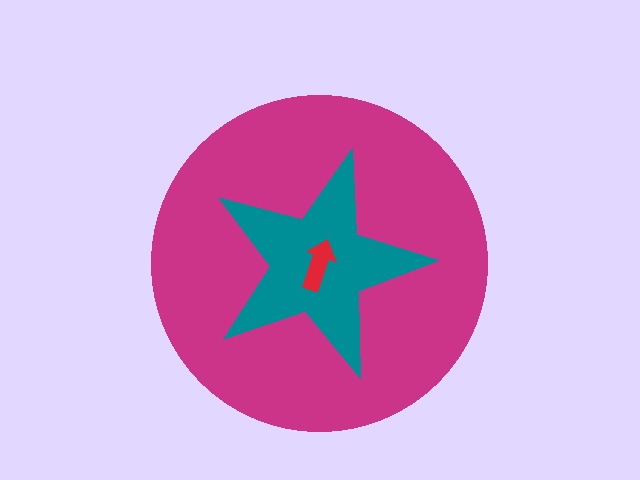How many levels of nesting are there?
3.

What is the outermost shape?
The magenta circle.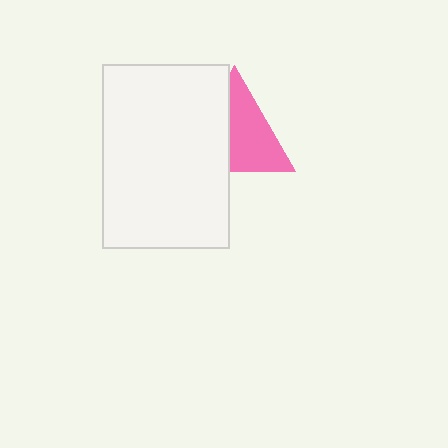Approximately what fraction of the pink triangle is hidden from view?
Roughly 42% of the pink triangle is hidden behind the white rectangle.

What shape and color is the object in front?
The object in front is a white rectangle.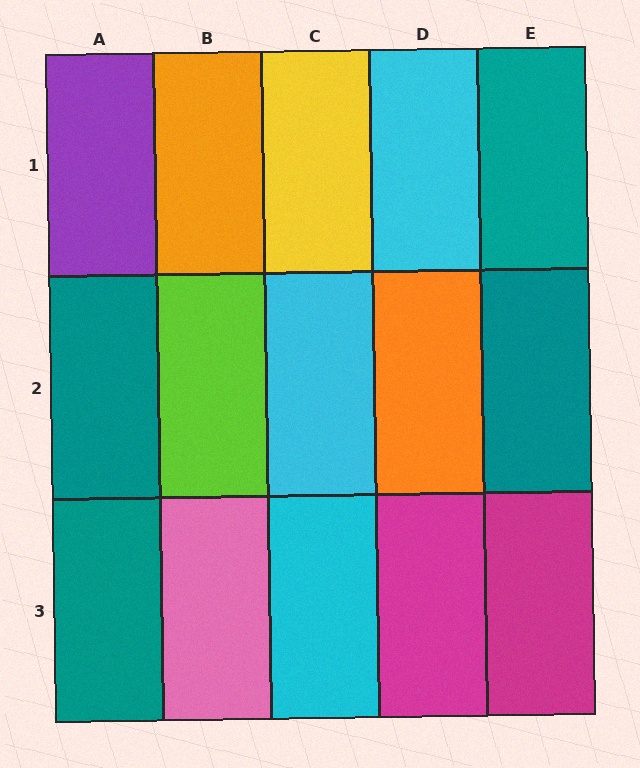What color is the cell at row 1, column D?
Cyan.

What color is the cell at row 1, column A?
Purple.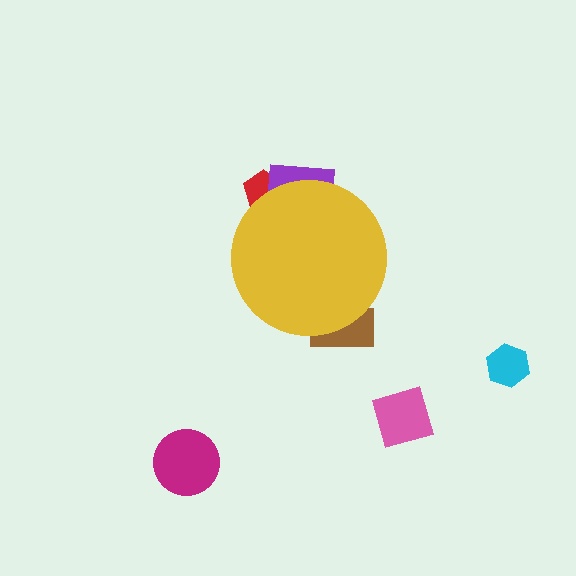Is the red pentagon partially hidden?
Yes, the red pentagon is partially hidden behind the yellow circle.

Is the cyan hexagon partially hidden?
No, the cyan hexagon is fully visible.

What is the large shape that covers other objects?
A yellow circle.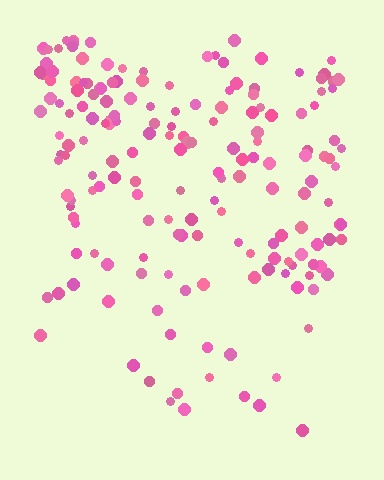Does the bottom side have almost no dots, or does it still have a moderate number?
Still a moderate number, just noticeably fewer than the top.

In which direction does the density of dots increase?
From bottom to top, with the top side densest.